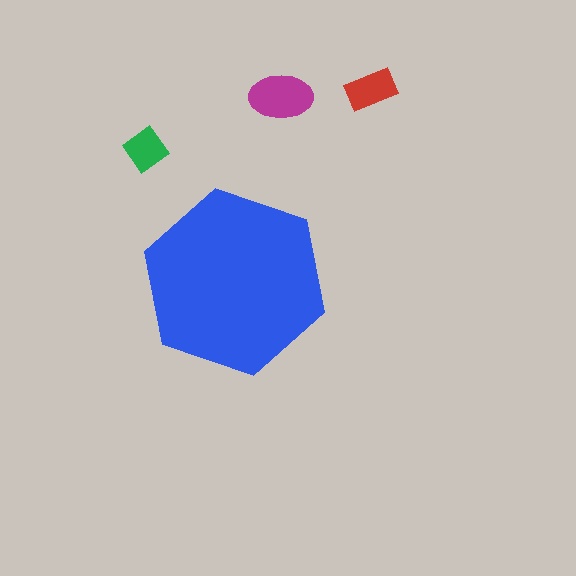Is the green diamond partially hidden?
No, the green diamond is fully visible.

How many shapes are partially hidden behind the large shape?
0 shapes are partially hidden.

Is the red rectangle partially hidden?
No, the red rectangle is fully visible.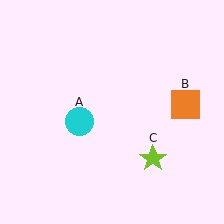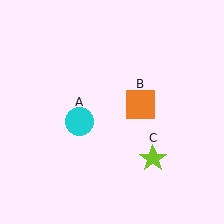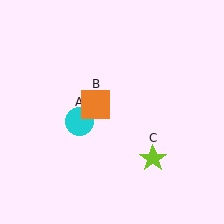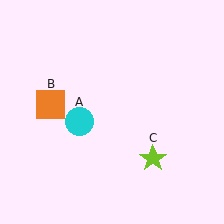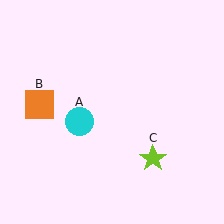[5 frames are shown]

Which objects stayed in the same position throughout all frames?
Cyan circle (object A) and lime star (object C) remained stationary.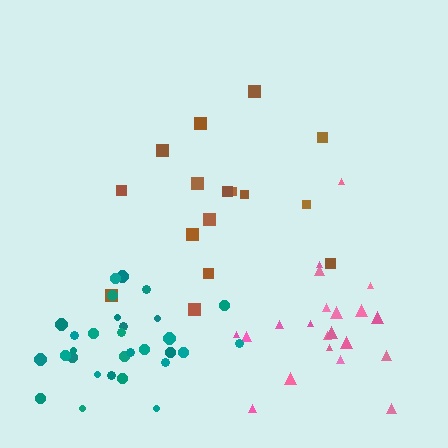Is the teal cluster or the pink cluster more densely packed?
Teal.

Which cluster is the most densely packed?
Teal.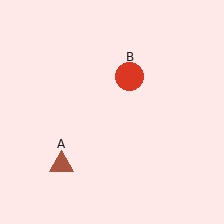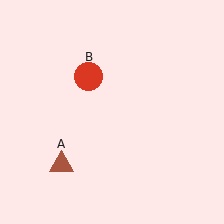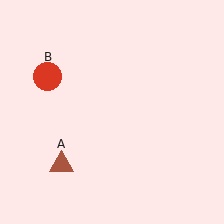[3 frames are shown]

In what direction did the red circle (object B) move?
The red circle (object B) moved left.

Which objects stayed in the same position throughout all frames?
Brown triangle (object A) remained stationary.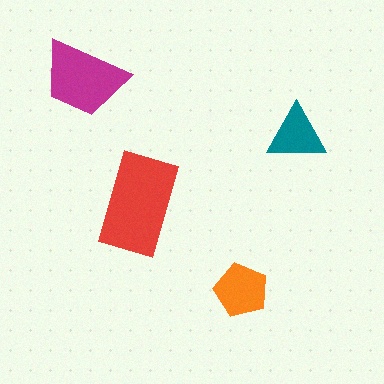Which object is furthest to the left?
The magenta trapezoid is leftmost.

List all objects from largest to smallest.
The red rectangle, the magenta trapezoid, the orange pentagon, the teal triangle.